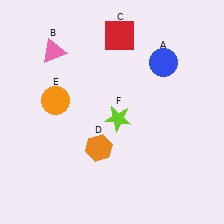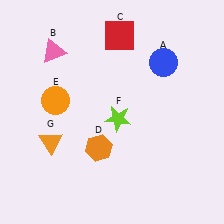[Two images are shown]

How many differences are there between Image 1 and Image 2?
There is 1 difference between the two images.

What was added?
An orange triangle (G) was added in Image 2.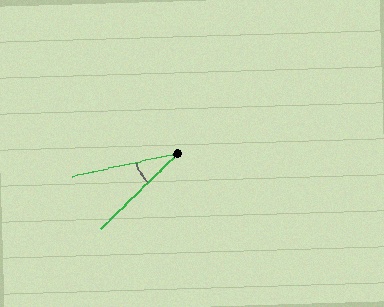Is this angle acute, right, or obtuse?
It is acute.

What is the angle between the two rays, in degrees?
Approximately 32 degrees.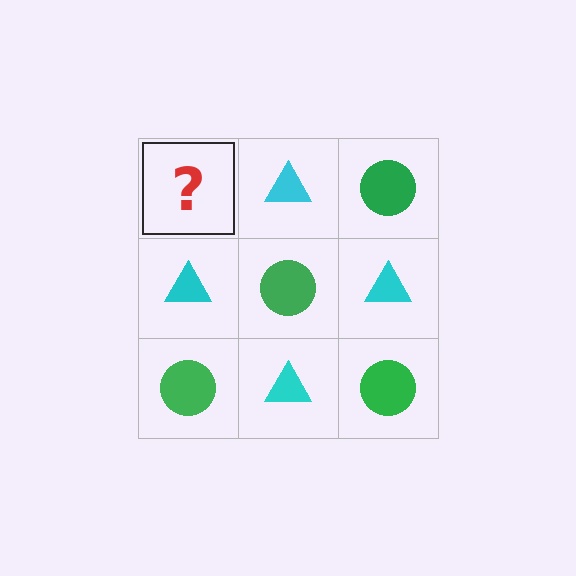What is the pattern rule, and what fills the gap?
The rule is that it alternates green circle and cyan triangle in a checkerboard pattern. The gap should be filled with a green circle.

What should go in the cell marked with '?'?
The missing cell should contain a green circle.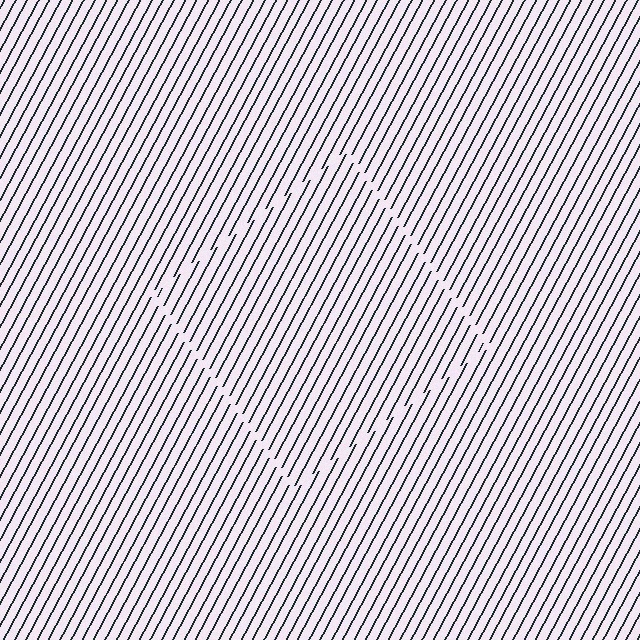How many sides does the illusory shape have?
4 sides — the line-ends trace a square.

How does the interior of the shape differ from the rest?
The interior of the shape contains the same grating, shifted by half a period — the contour is defined by the phase discontinuity where line-ends from the inner and outer gratings abut.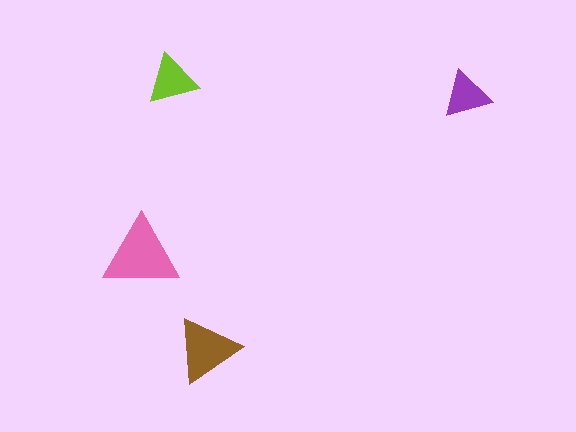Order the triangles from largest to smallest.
the pink one, the brown one, the lime one, the purple one.